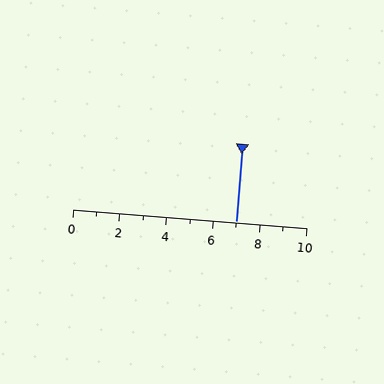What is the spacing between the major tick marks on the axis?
The major ticks are spaced 2 apart.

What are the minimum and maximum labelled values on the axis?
The axis runs from 0 to 10.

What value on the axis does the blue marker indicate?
The marker indicates approximately 7.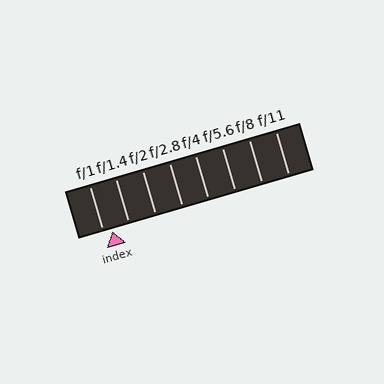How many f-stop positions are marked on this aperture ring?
There are 8 f-stop positions marked.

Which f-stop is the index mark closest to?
The index mark is closest to f/1.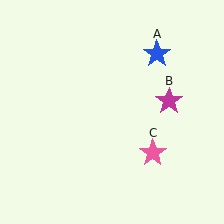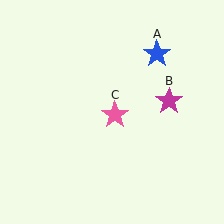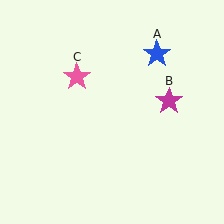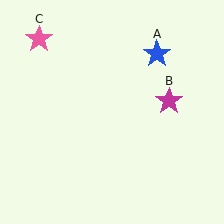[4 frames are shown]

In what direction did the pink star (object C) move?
The pink star (object C) moved up and to the left.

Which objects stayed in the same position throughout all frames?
Blue star (object A) and magenta star (object B) remained stationary.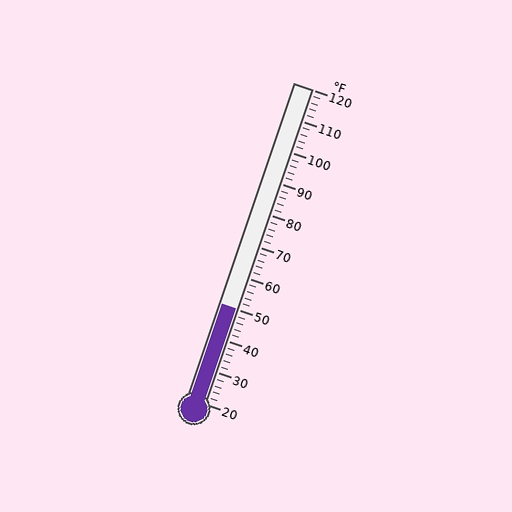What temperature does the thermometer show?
The thermometer shows approximately 50°F.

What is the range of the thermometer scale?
The thermometer scale ranges from 20°F to 120°F.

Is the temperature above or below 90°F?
The temperature is below 90°F.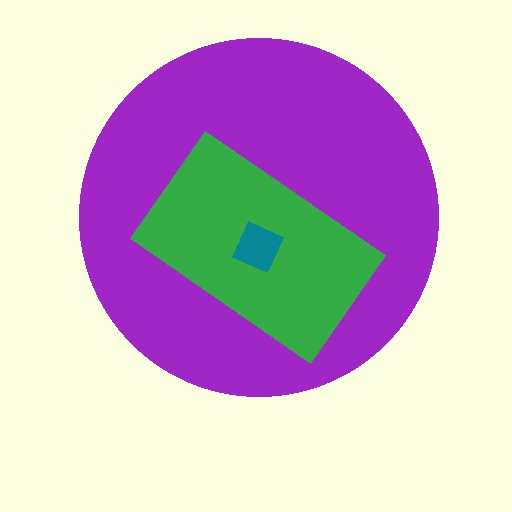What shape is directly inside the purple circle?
The green rectangle.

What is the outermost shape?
The purple circle.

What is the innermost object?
The teal diamond.